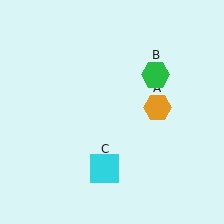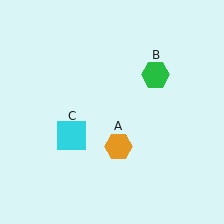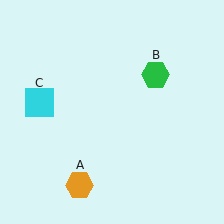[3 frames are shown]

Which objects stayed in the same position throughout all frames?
Green hexagon (object B) remained stationary.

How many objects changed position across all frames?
2 objects changed position: orange hexagon (object A), cyan square (object C).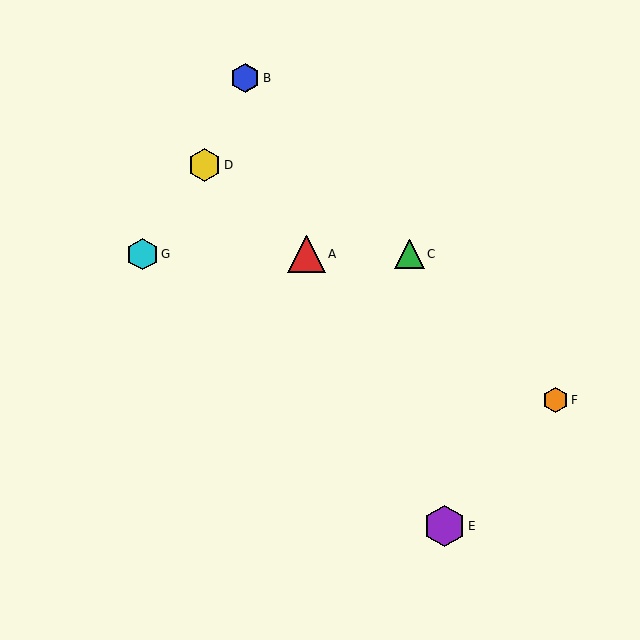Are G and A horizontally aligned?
Yes, both are at y≈254.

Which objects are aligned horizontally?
Objects A, C, G are aligned horizontally.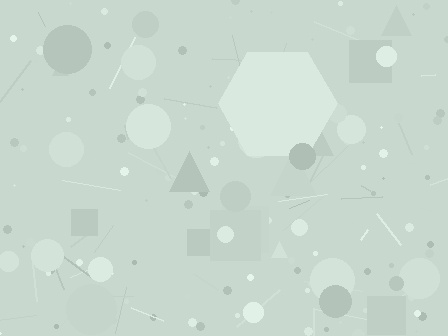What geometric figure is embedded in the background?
A hexagon is embedded in the background.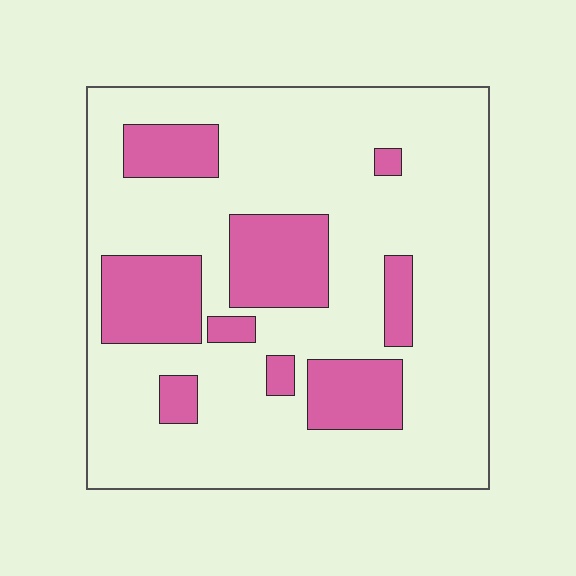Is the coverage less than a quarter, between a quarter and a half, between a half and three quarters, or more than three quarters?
Less than a quarter.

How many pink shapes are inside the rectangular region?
9.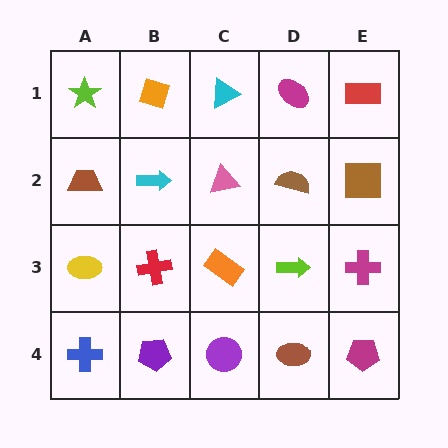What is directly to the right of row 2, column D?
A brown square.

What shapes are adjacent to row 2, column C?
A cyan triangle (row 1, column C), an orange rectangle (row 3, column C), a cyan arrow (row 2, column B), a brown semicircle (row 2, column D).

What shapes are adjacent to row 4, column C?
An orange rectangle (row 3, column C), a purple pentagon (row 4, column B), a brown ellipse (row 4, column D).